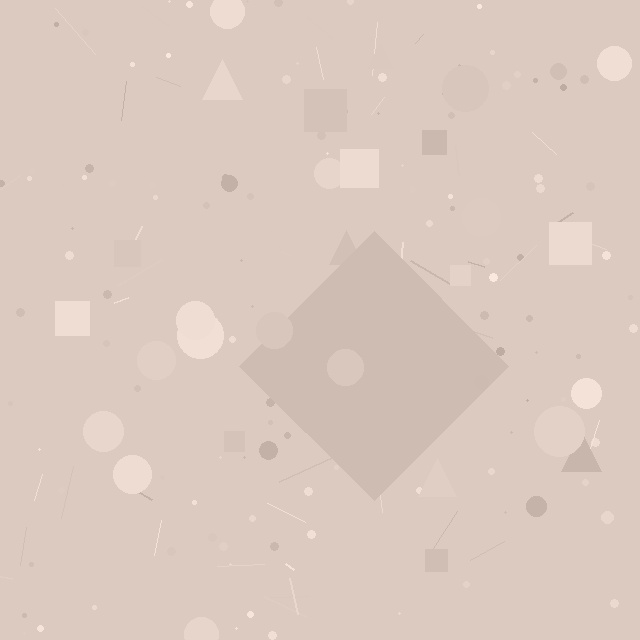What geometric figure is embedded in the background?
A diamond is embedded in the background.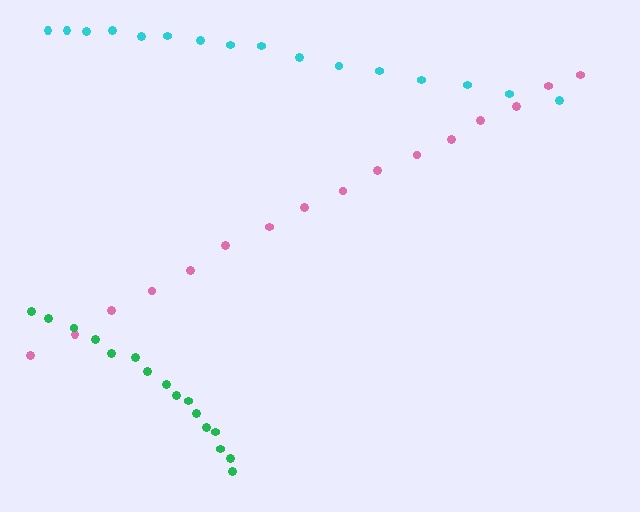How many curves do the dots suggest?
There are 3 distinct paths.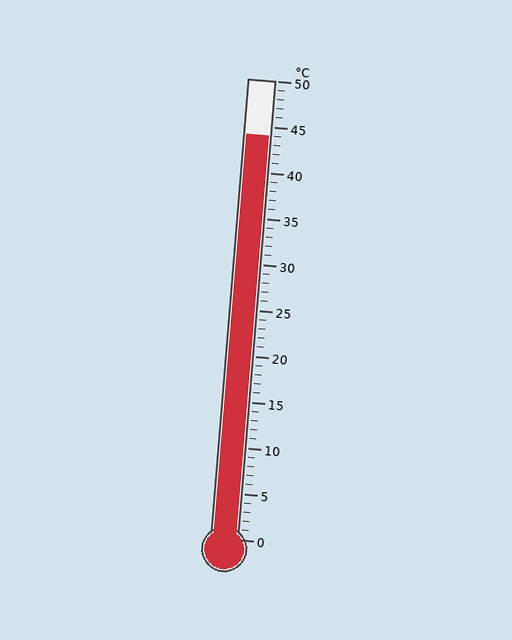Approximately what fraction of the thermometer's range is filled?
The thermometer is filled to approximately 90% of its range.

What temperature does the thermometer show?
The thermometer shows approximately 44°C.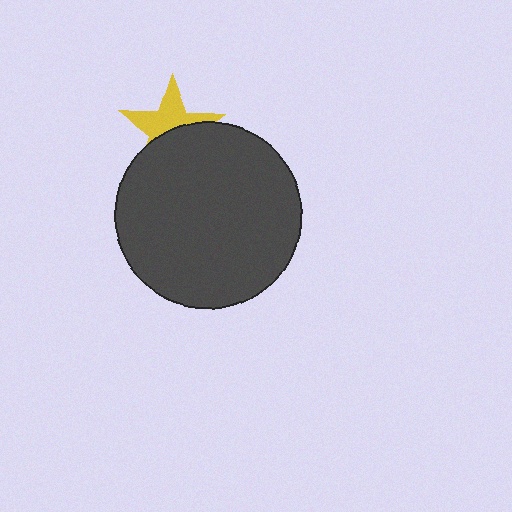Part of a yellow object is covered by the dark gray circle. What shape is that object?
It is a star.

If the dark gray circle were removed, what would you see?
You would see the complete yellow star.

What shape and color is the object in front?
The object in front is a dark gray circle.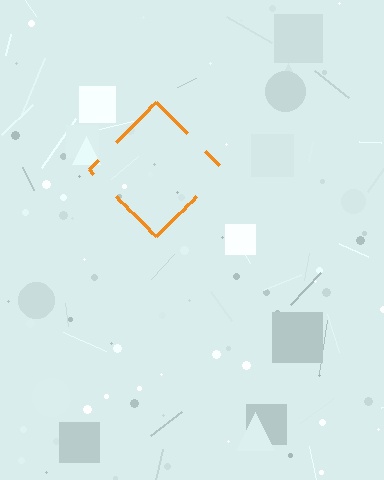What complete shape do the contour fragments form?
The contour fragments form a diamond.